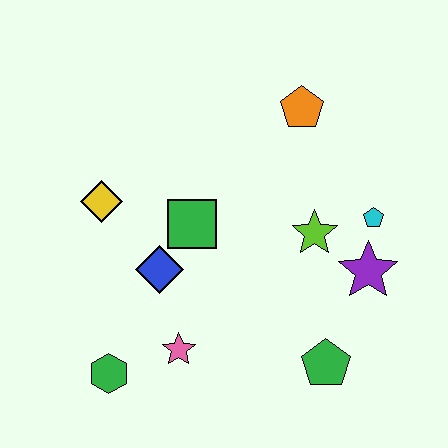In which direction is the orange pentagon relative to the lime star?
The orange pentagon is above the lime star.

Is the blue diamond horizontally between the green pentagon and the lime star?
No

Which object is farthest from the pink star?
The orange pentagon is farthest from the pink star.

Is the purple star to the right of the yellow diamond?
Yes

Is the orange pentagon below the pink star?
No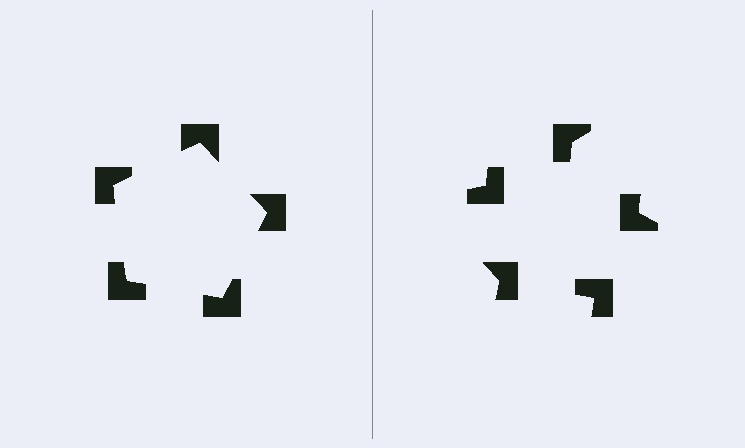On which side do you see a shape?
An illusory pentagon appears on the left side. On the right side the wedge cuts are rotated, so no coherent shape forms.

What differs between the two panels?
The notched squares are positioned identically on both sides; only the wedge orientations differ. On the left they align to a pentagon; on the right they are misaligned.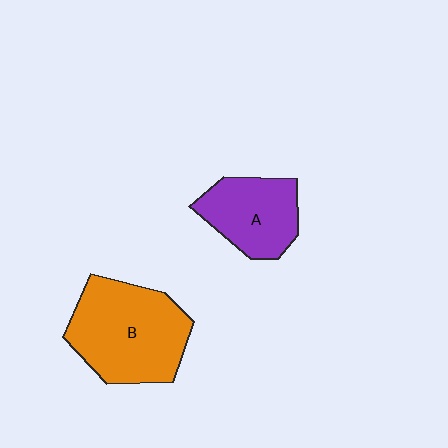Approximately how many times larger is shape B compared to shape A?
Approximately 1.6 times.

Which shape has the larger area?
Shape B (orange).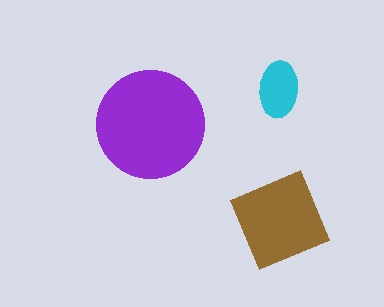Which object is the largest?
The purple circle.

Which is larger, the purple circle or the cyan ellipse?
The purple circle.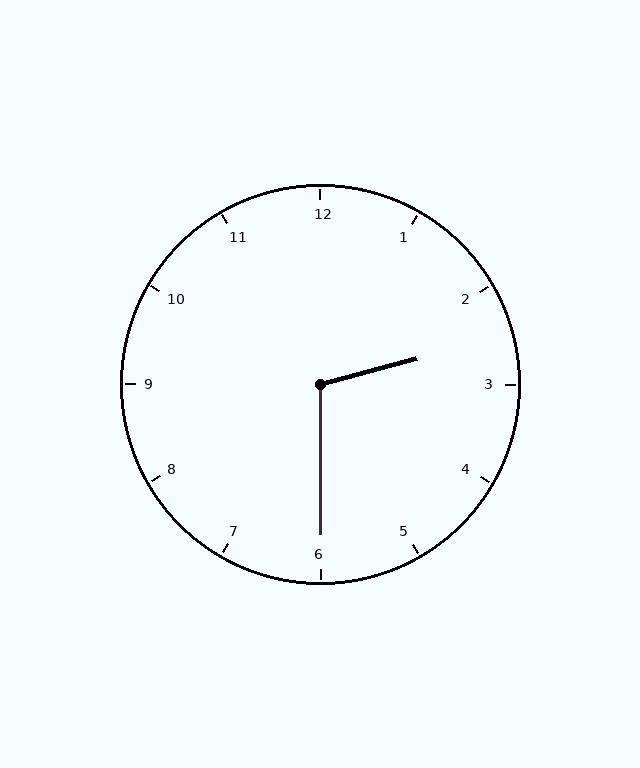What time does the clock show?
2:30.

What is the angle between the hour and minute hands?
Approximately 105 degrees.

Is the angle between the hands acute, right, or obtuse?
It is obtuse.